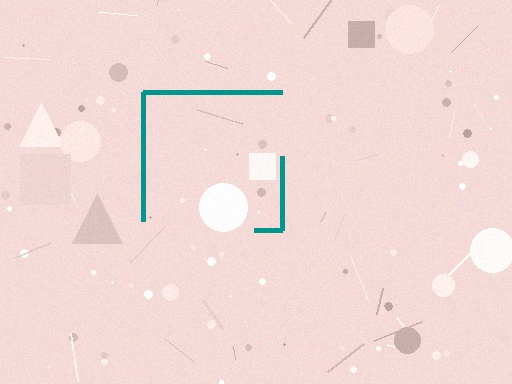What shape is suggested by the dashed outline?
The dashed outline suggests a square.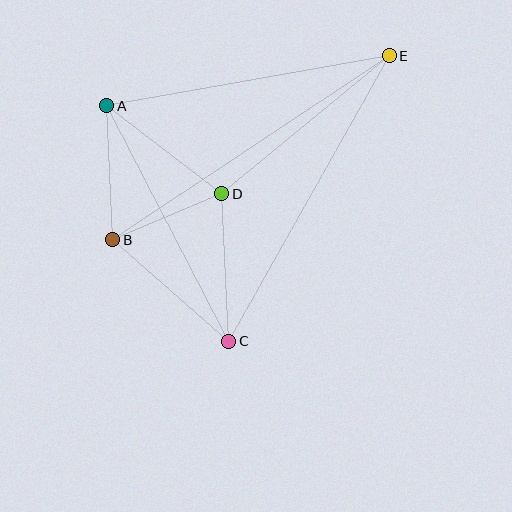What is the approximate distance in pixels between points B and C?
The distance between B and C is approximately 154 pixels.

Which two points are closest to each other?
Points B and D are closest to each other.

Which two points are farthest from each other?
Points B and E are farthest from each other.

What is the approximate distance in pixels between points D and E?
The distance between D and E is approximately 217 pixels.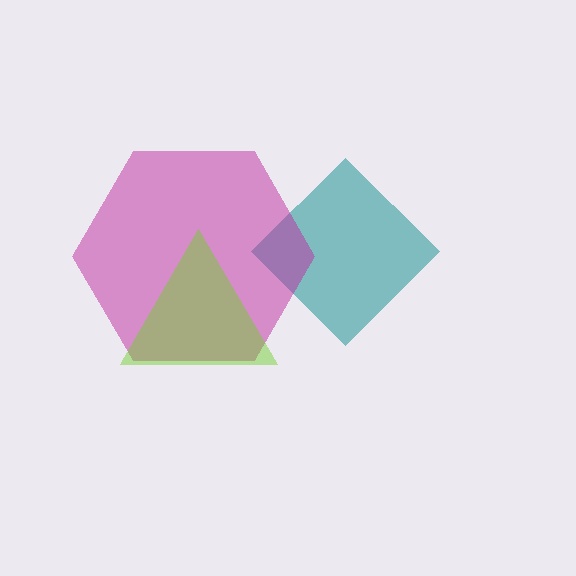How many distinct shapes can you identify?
There are 3 distinct shapes: a teal diamond, a magenta hexagon, a lime triangle.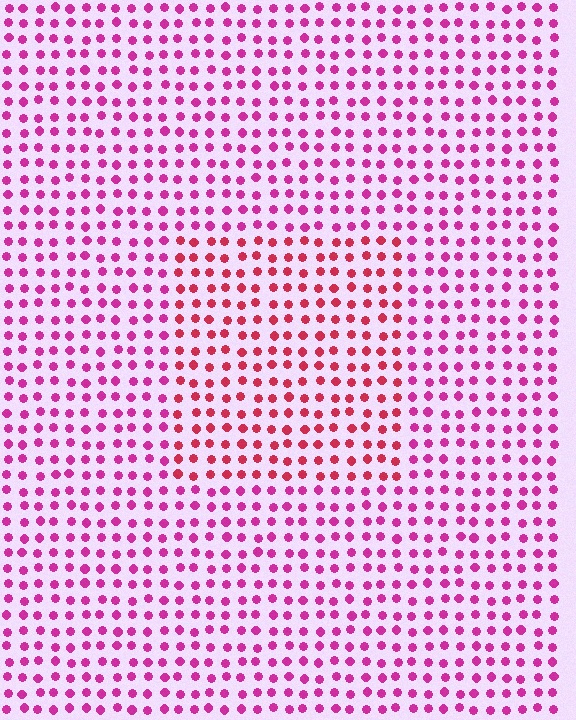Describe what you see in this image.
The image is filled with small magenta elements in a uniform arrangement. A rectangle-shaped region is visible where the elements are tinted to a slightly different hue, forming a subtle color boundary.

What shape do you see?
I see a rectangle.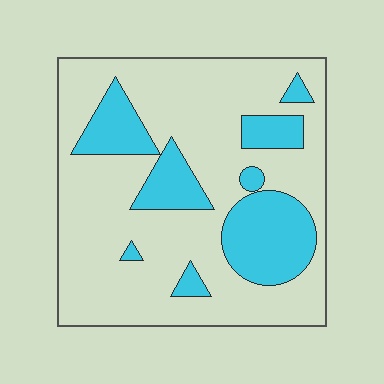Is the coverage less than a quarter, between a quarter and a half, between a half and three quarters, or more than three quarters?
Between a quarter and a half.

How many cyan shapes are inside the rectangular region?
8.